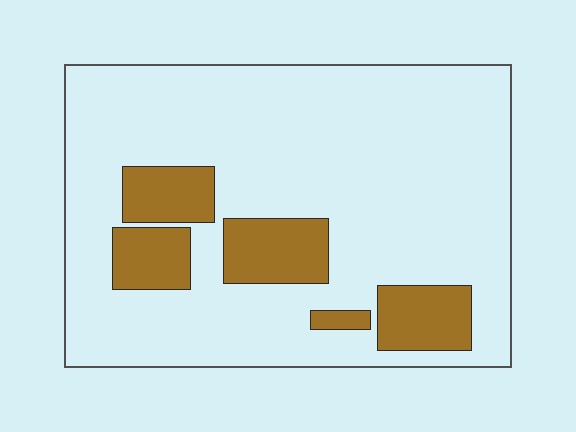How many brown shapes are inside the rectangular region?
5.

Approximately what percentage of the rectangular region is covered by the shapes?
Approximately 20%.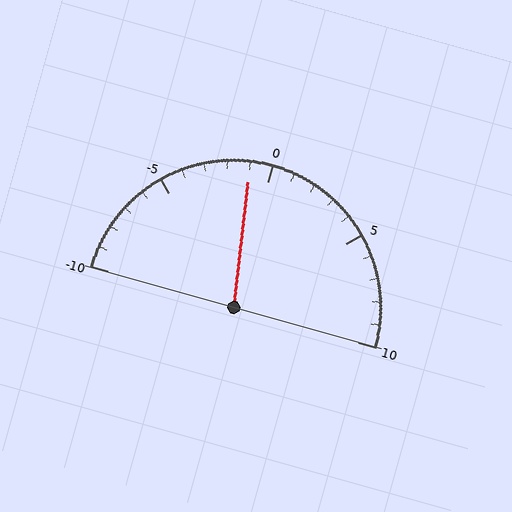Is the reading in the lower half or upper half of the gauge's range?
The reading is in the lower half of the range (-10 to 10).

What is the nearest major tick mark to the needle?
The nearest major tick mark is 0.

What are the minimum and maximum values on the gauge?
The gauge ranges from -10 to 10.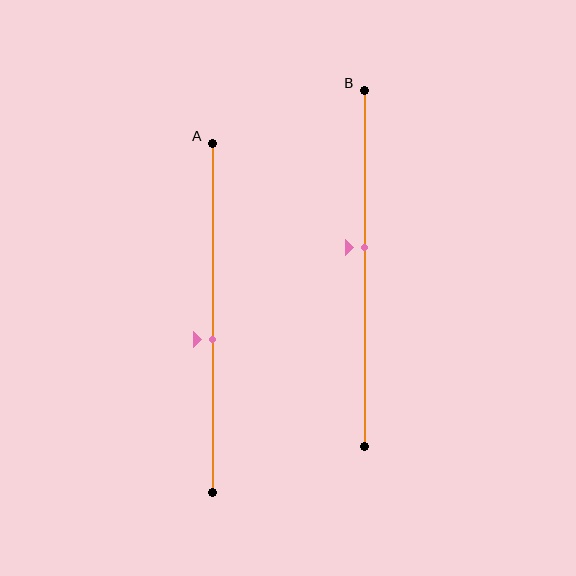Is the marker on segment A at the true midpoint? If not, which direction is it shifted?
No, the marker on segment A is shifted downward by about 6% of the segment length.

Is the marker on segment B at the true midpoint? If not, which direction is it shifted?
No, the marker on segment B is shifted upward by about 6% of the segment length.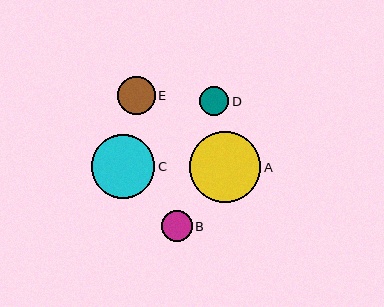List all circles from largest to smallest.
From largest to smallest: A, C, E, B, D.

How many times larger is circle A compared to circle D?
Circle A is approximately 2.5 times the size of circle D.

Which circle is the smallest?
Circle D is the smallest with a size of approximately 29 pixels.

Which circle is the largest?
Circle A is the largest with a size of approximately 71 pixels.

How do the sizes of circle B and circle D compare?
Circle B and circle D are approximately the same size.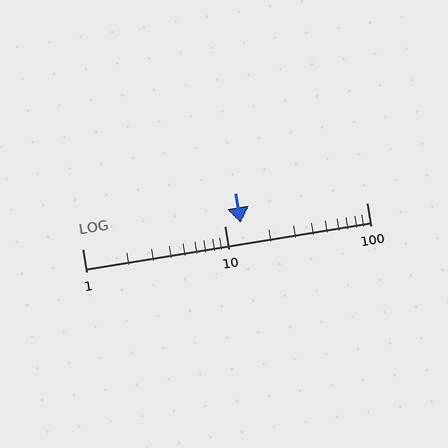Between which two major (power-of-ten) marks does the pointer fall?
The pointer is between 10 and 100.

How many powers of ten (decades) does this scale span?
The scale spans 2 decades, from 1 to 100.